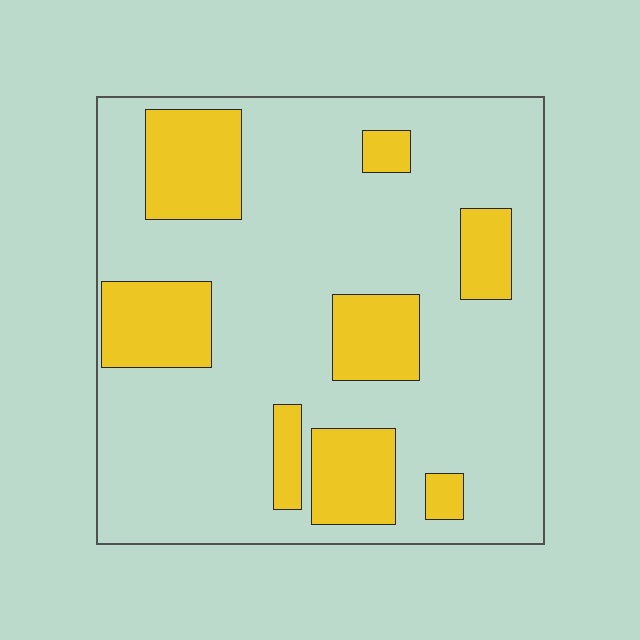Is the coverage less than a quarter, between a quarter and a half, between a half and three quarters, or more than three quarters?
Less than a quarter.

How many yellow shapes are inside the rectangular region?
8.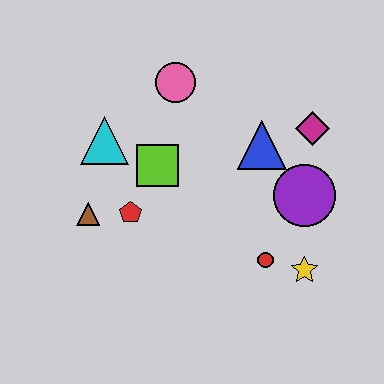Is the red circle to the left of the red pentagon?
No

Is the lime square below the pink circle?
Yes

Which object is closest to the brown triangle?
The red pentagon is closest to the brown triangle.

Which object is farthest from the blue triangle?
The brown triangle is farthest from the blue triangle.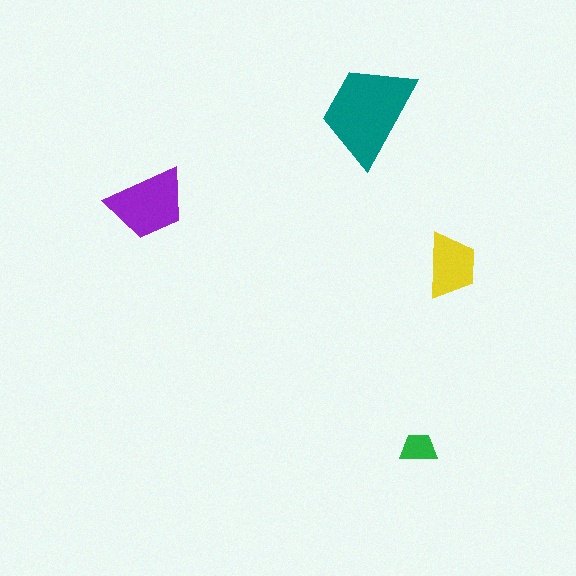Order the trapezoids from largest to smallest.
the teal one, the purple one, the yellow one, the green one.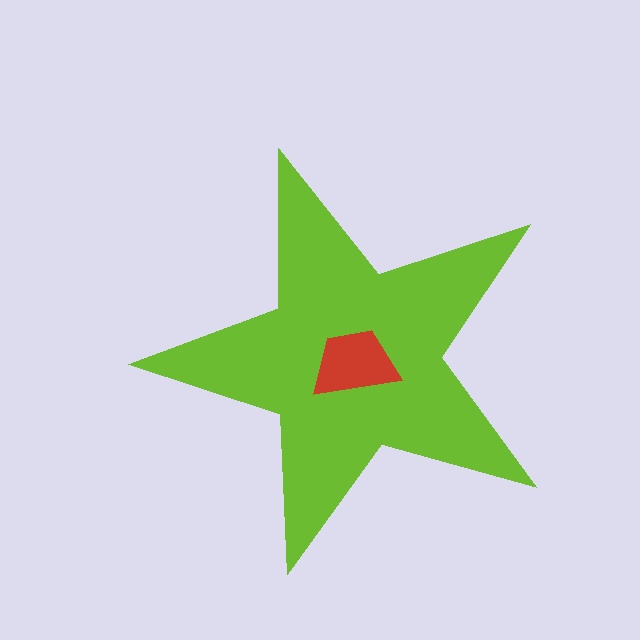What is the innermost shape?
The red trapezoid.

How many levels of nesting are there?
2.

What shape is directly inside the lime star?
The red trapezoid.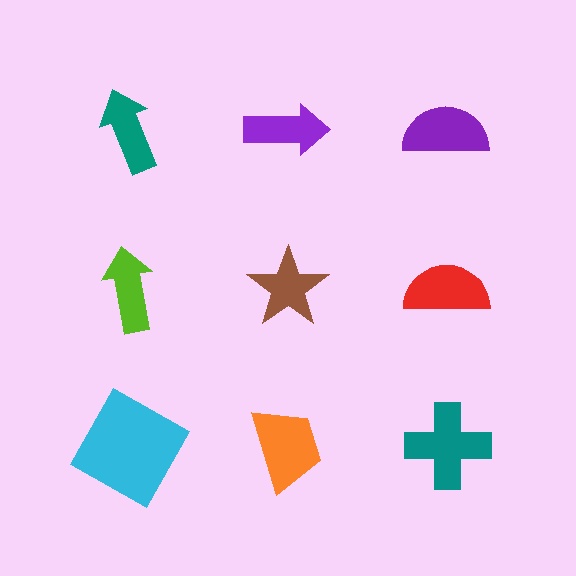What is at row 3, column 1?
A cyan square.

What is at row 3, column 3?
A teal cross.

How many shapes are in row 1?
3 shapes.